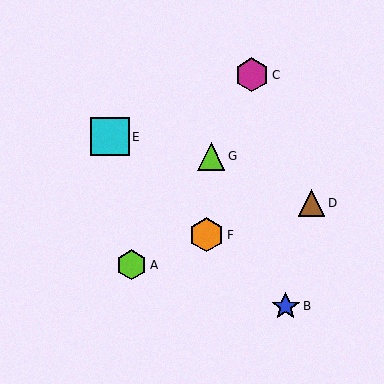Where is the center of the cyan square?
The center of the cyan square is at (110, 137).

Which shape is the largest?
The cyan square (labeled E) is the largest.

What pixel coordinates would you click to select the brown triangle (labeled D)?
Click at (312, 203) to select the brown triangle D.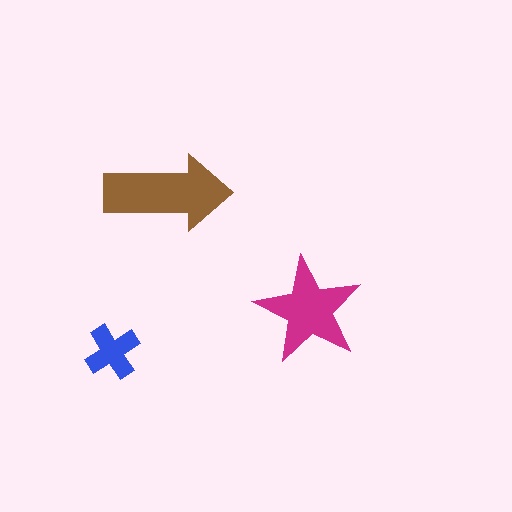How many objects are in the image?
There are 3 objects in the image.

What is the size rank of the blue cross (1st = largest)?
3rd.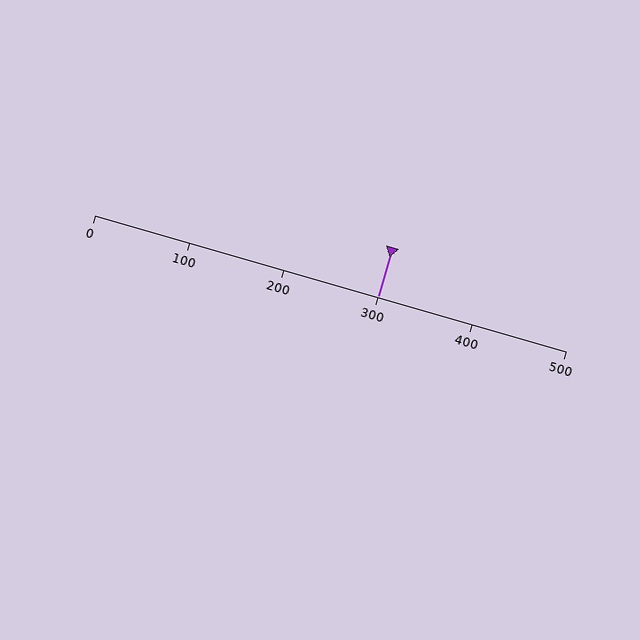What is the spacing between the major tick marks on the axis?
The major ticks are spaced 100 apart.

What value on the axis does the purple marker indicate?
The marker indicates approximately 300.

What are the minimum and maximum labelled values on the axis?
The axis runs from 0 to 500.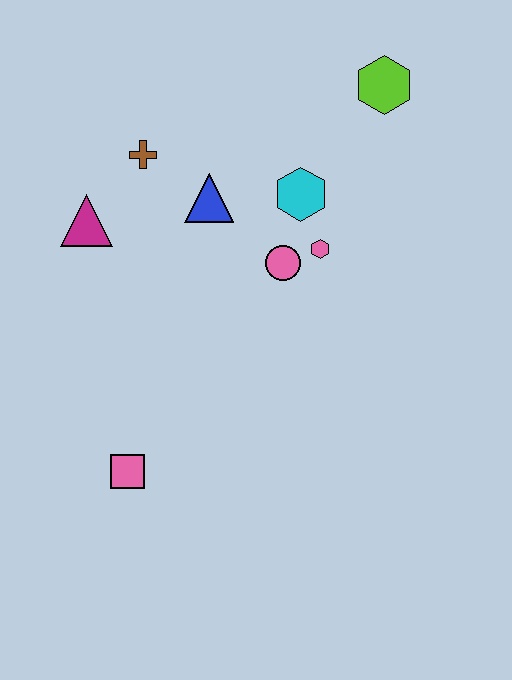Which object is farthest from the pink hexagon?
The pink square is farthest from the pink hexagon.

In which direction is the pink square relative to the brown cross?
The pink square is below the brown cross.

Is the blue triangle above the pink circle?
Yes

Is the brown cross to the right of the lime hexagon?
No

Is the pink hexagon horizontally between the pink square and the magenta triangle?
No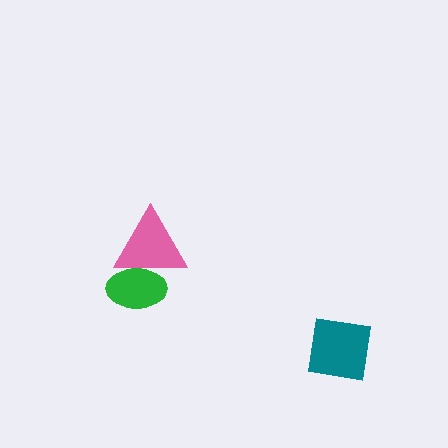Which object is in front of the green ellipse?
The pink triangle is in front of the green ellipse.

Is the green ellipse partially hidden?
Yes, it is partially covered by another shape.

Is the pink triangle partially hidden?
No, no other shape covers it.